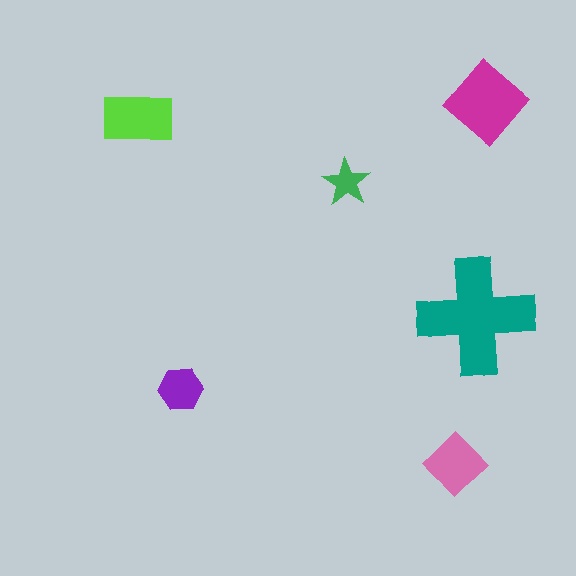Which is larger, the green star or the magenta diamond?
The magenta diamond.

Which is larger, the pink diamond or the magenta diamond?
The magenta diamond.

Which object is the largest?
The teal cross.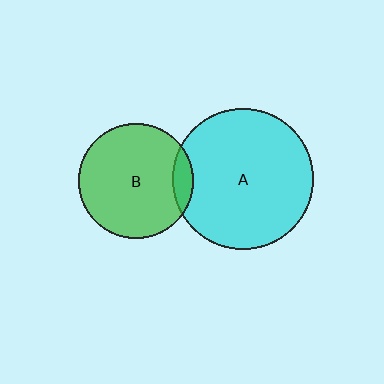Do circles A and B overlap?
Yes.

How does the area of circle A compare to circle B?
Approximately 1.5 times.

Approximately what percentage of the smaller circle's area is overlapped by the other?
Approximately 10%.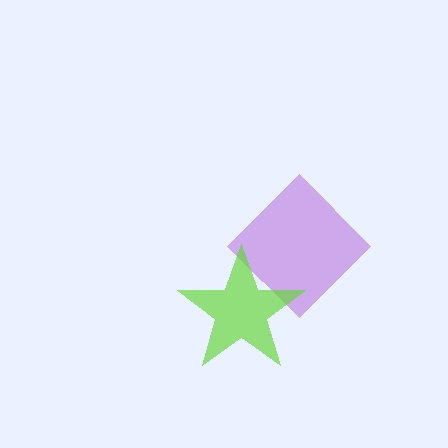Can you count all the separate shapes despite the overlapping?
Yes, there are 2 separate shapes.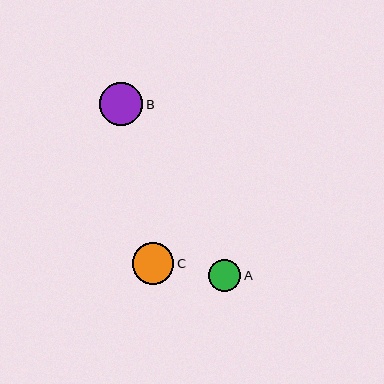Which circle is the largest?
Circle B is the largest with a size of approximately 43 pixels.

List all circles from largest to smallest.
From largest to smallest: B, C, A.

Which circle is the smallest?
Circle A is the smallest with a size of approximately 32 pixels.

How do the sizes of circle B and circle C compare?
Circle B and circle C are approximately the same size.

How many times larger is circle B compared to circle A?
Circle B is approximately 1.3 times the size of circle A.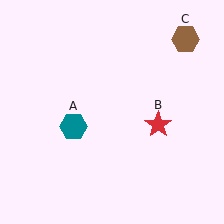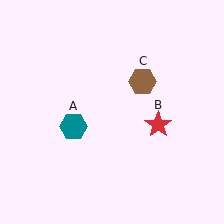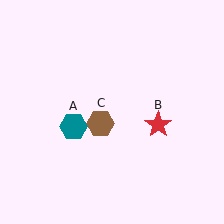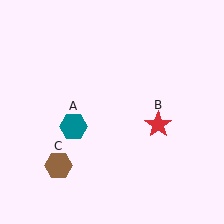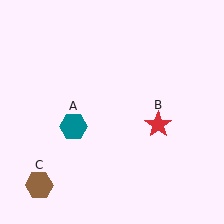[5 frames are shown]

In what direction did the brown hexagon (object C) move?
The brown hexagon (object C) moved down and to the left.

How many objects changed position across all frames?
1 object changed position: brown hexagon (object C).